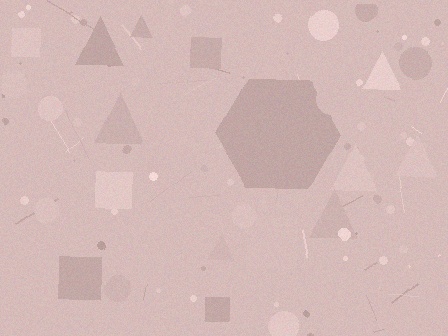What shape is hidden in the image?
A hexagon is hidden in the image.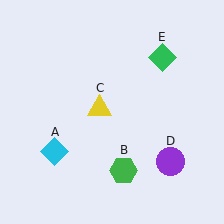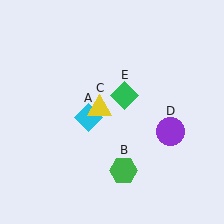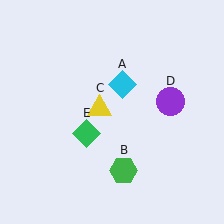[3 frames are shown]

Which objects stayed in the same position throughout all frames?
Green hexagon (object B) and yellow triangle (object C) remained stationary.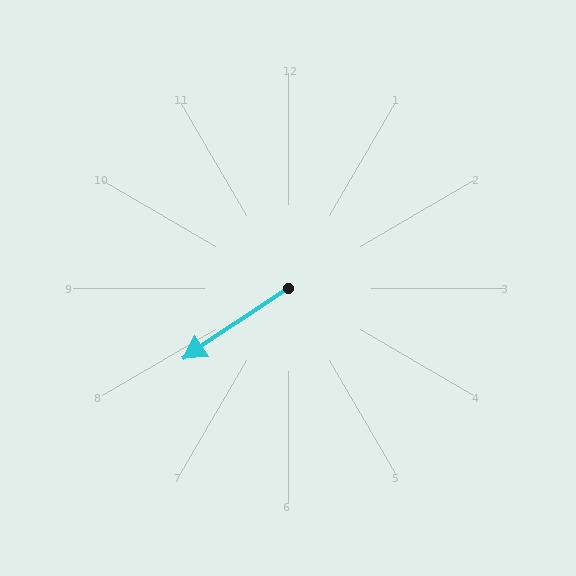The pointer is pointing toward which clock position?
Roughly 8 o'clock.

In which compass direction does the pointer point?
Southwest.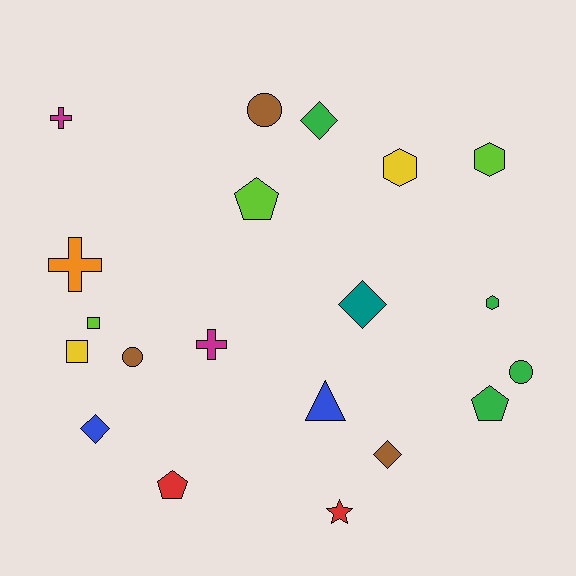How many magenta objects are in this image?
There are 2 magenta objects.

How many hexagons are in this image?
There are 3 hexagons.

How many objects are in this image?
There are 20 objects.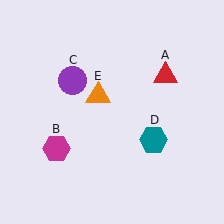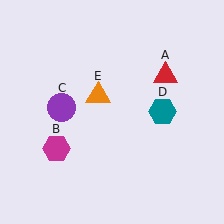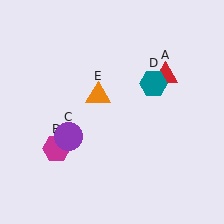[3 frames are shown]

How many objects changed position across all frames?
2 objects changed position: purple circle (object C), teal hexagon (object D).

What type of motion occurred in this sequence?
The purple circle (object C), teal hexagon (object D) rotated counterclockwise around the center of the scene.